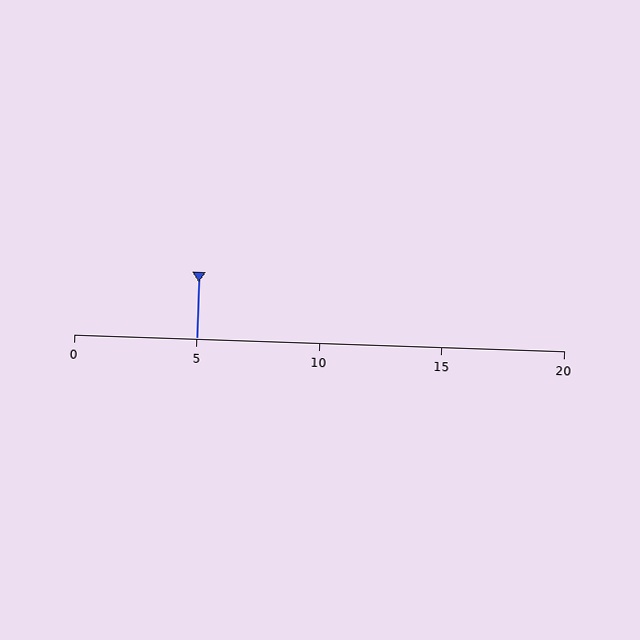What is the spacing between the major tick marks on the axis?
The major ticks are spaced 5 apart.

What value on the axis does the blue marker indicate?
The marker indicates approximately 5.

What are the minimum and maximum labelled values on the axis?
The axis runs from 0 to 20.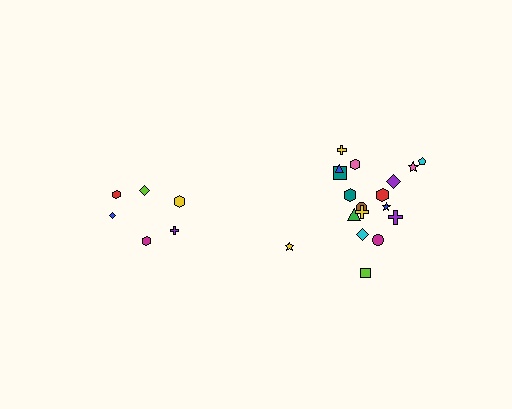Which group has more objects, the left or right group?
The right group.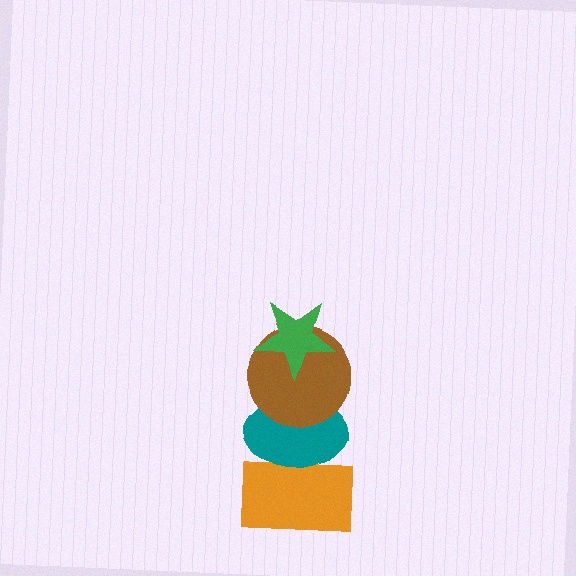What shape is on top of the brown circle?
The green star is on top of the brown circle.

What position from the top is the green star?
The green star is 1st from the top.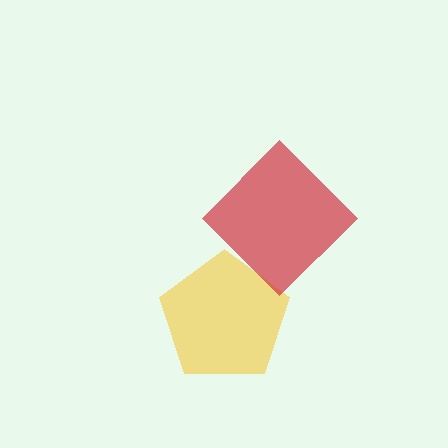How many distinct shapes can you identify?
There are 2 distinct shapes: a yellow pentagon, a red diamond.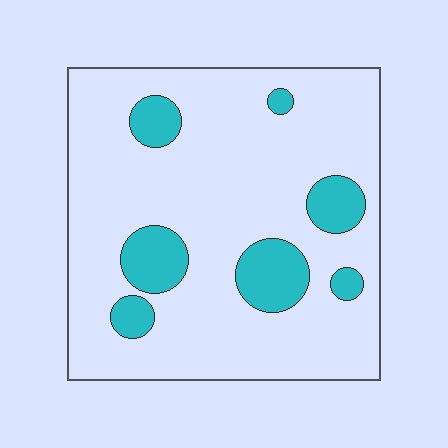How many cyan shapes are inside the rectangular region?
7.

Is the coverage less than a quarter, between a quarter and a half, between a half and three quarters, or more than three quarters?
Less than a quarter.